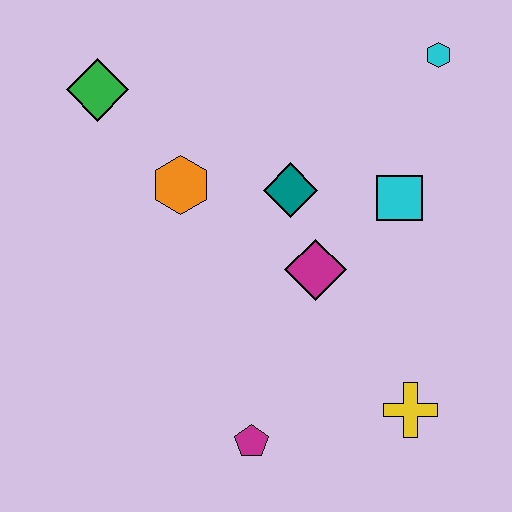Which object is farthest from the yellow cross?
The green diamond is farthest from the yellow cross.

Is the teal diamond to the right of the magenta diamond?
No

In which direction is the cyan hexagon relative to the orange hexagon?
The cyan hexagon is to the right of the orange hexagon.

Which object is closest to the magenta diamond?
The teal diamond is closest to the magenta diamond.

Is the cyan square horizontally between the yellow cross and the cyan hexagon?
No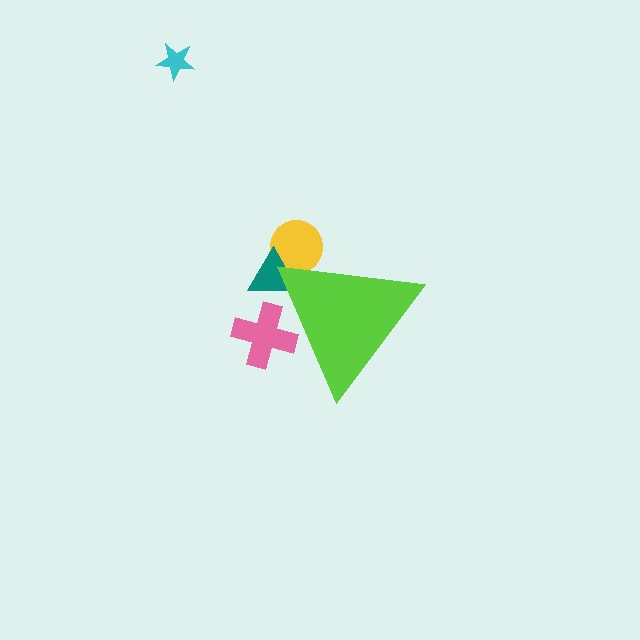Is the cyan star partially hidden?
No, the cyan star is fully visible.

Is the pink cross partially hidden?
Yes, the pink cross is partially hidden behind the lime triangle.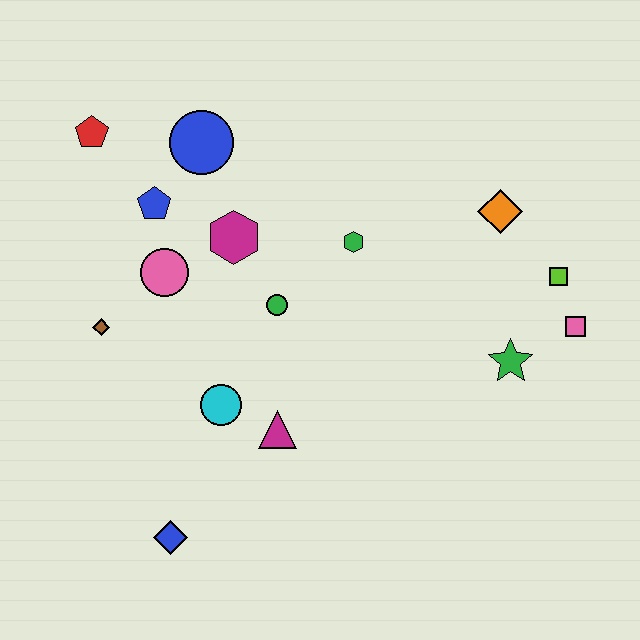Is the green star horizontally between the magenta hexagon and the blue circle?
No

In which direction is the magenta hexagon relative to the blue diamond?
The magenta hexagon is above the blue diamond.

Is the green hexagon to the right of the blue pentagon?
Yes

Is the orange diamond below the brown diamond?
No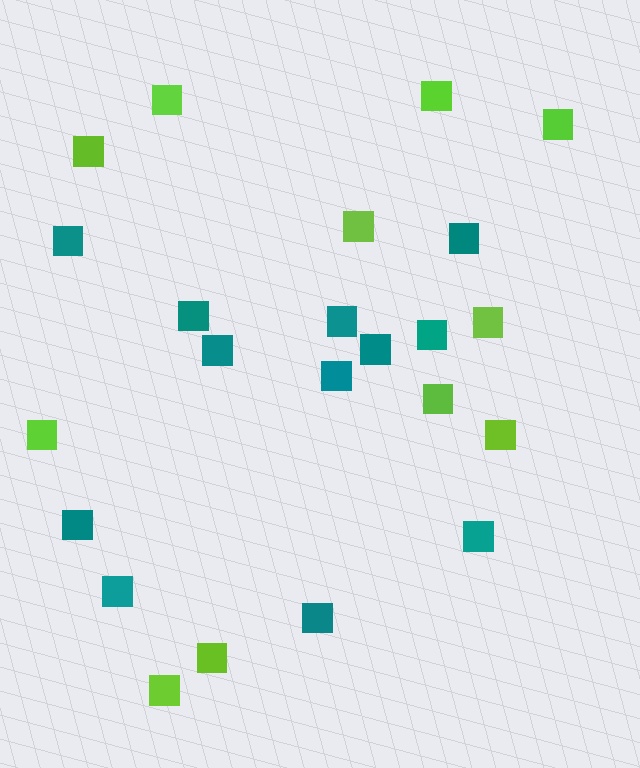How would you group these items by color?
There are 2 groups: one group of teal squares (12) and one group of lime squares (11).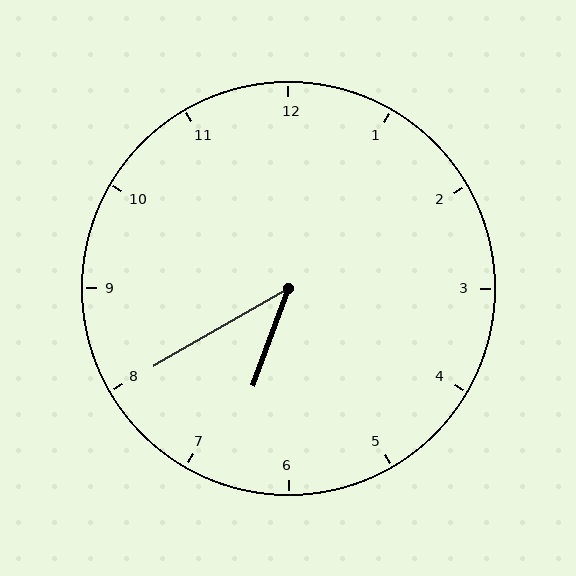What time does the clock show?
6:40.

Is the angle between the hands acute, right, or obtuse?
It is acute.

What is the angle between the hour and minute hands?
Approximately 40 degrees.